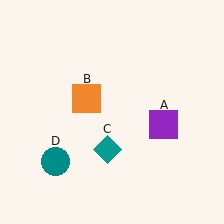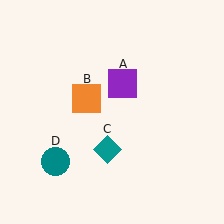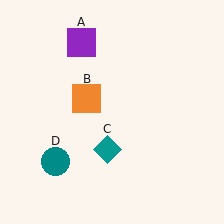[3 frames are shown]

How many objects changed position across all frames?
1 object changed position: purple square (object A).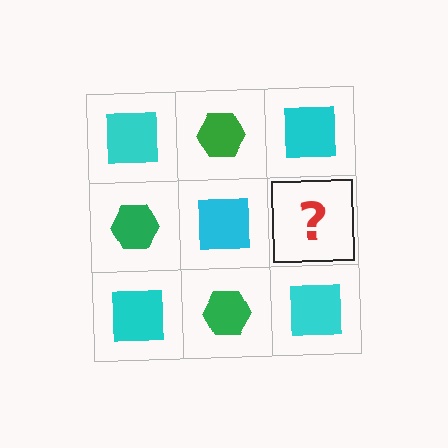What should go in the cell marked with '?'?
The missing cell should contain a green hexagon.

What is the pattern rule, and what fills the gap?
The rule is that it alternates cyan square and green hexagon in a checkerboard pattern. The gap should be filled with a green hexagon.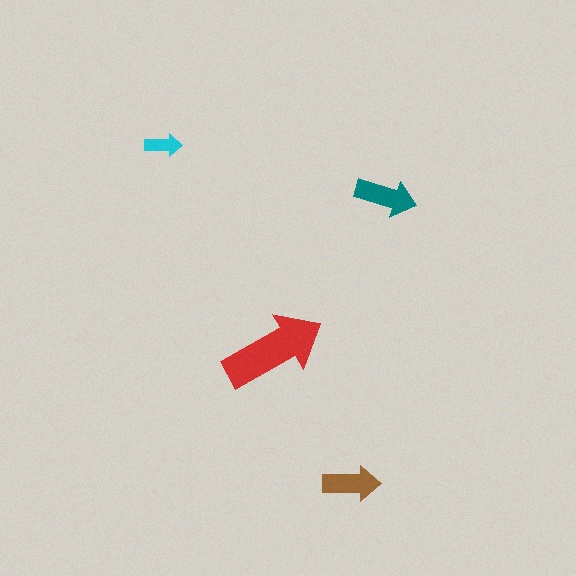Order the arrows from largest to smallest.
the red one, the teal one, the brown one, the cyan one.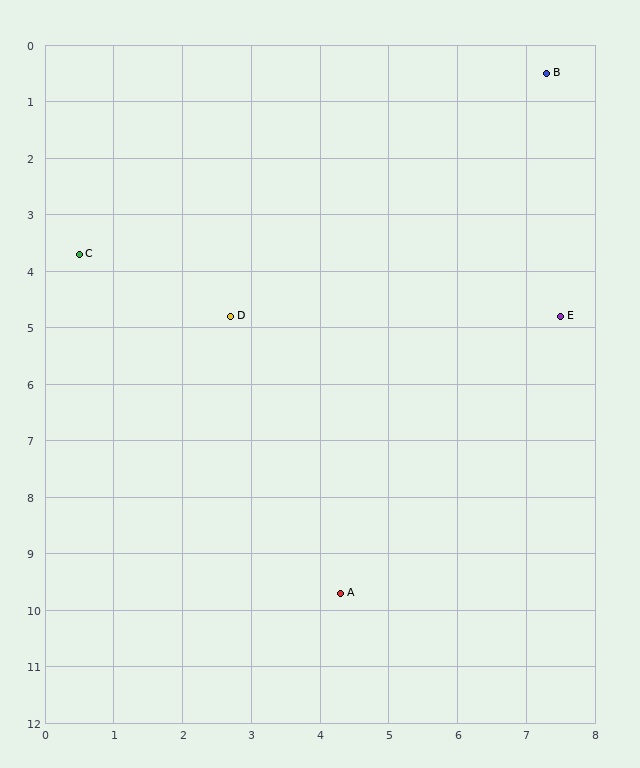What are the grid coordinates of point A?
Point A is at approximately (4.3, 9.7).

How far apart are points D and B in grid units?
Points D and B are about 6.3 grid units apart.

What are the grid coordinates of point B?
Point B is at approximately (7.3, 0.5).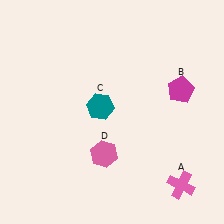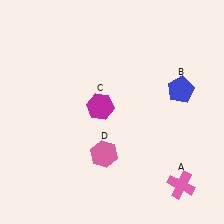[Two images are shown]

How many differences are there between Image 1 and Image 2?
There are 2 differences between the two images.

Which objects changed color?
B changed from magenta to blue. C changed from teal to magenta.